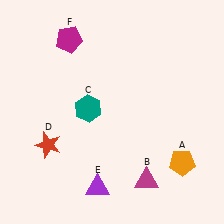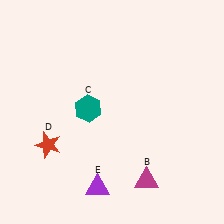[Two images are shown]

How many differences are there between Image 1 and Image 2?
There are 2 differences between the two images.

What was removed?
The orange pentagon (A), the magenta pentagon (F) were removed in Image 2.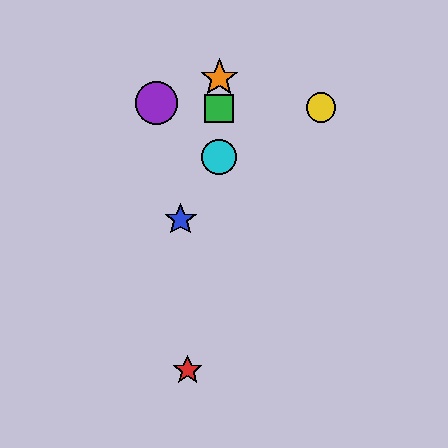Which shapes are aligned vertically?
The green square, the orange star, the cyan circle are aligned vertically.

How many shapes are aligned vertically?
3 shapes (the green square, the orange star, the cyan circle) are aligned vertically.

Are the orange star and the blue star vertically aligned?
No, the orange star is at x≈219 and the blue star is at x≈181.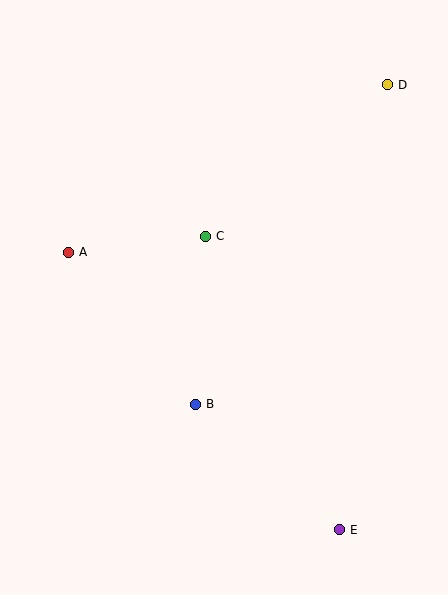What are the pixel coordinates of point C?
Point C is at (205, 236).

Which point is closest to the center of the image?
Point C at (205, 236) is closest to the center.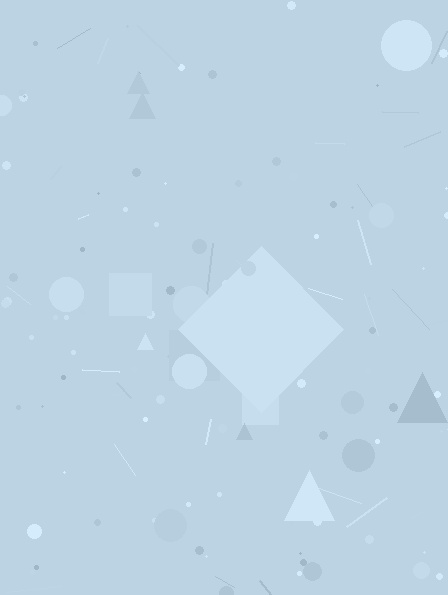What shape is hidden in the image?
A diamond is hidden in the image.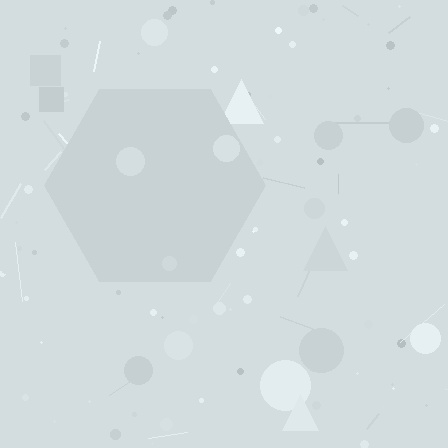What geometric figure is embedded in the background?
A hexagon is embedded in the background.